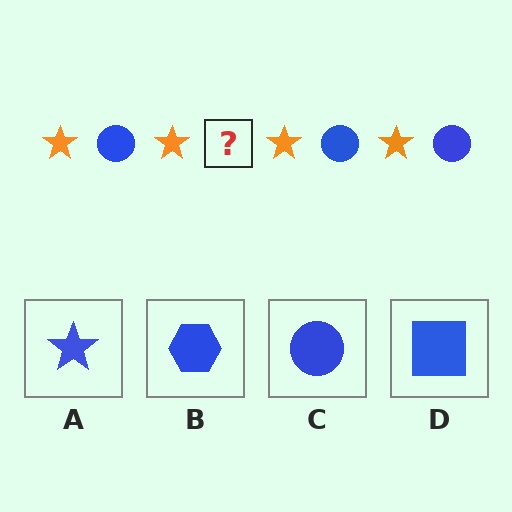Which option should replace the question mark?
Option C.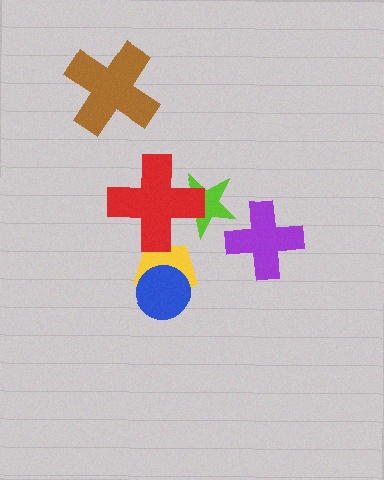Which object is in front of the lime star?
The red cross is in front of the lime star.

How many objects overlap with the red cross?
2 objects overlap with the red cross.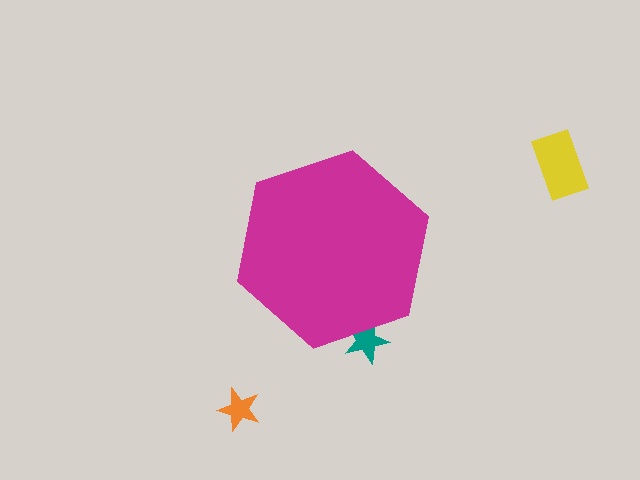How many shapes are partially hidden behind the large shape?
1 shape is partially hidden.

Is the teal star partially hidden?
Yes, the teal star is partially hidden behind the magenta hexagon.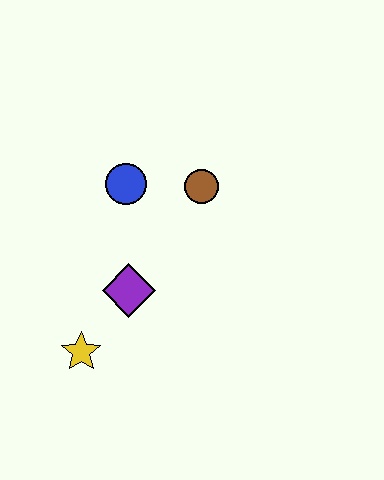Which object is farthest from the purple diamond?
The brown circle is farthest from the purple diamond.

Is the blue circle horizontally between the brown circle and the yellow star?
Yes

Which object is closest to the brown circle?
The blue circle is closest to the brown circle.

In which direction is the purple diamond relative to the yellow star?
The purple diamond is above the yellow star.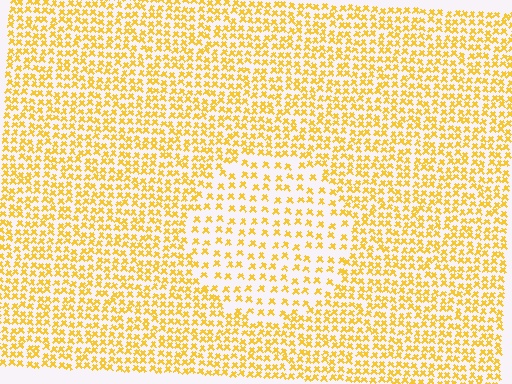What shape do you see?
I see a circle.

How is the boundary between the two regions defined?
The boundary is defined by a change in element density (approximately 1.9x ratio). All elements are the same color, size, and shape.